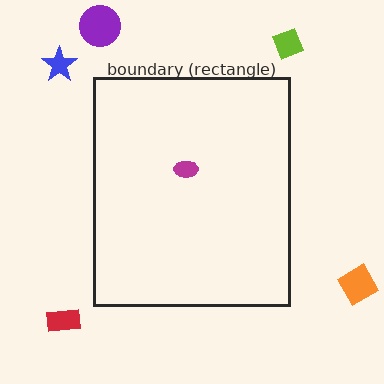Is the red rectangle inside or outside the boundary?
Outside.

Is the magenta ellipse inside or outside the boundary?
Inside.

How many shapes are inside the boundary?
1 inside, 5 outside.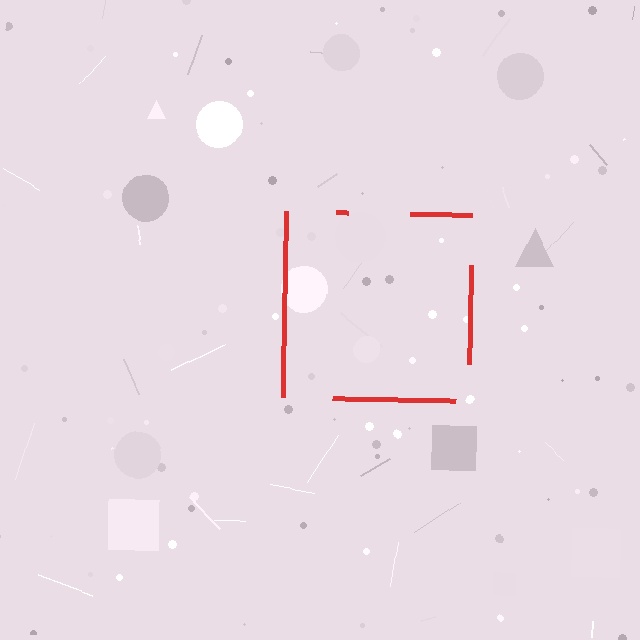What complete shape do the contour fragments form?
The contour fragments form a square.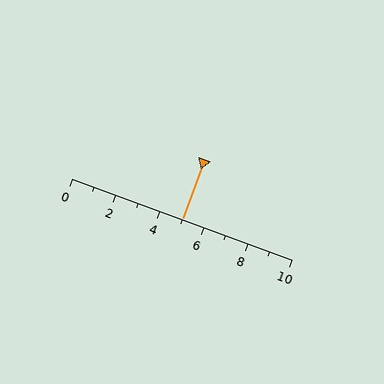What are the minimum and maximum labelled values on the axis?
The axis runs from 0 to 10.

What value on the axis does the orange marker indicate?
The marker indicates approximately 5.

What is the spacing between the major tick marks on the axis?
The major ticks are spaced 2 apart.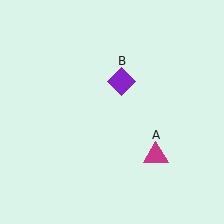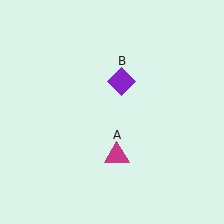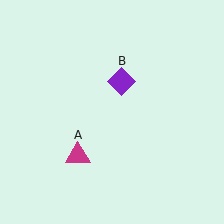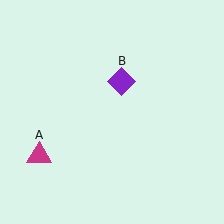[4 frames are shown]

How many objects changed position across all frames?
1 object changed position: magenta triangle (object A).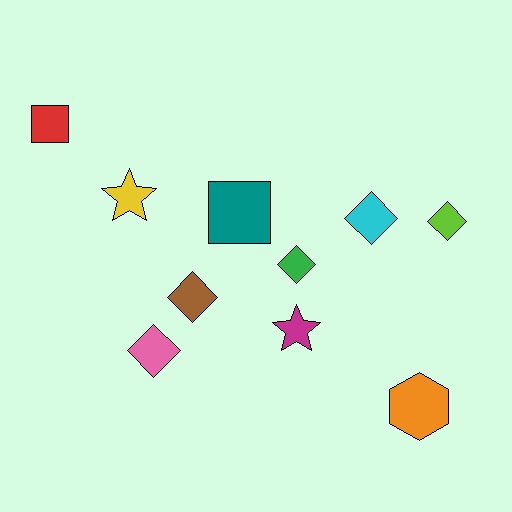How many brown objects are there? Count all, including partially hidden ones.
There is 1 brown object.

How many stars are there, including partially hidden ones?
There are 2 stars.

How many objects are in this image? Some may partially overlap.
There are 10 objects.